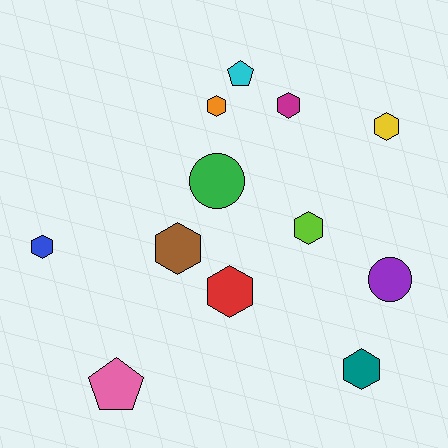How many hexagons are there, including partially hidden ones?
There are 8 hexagons.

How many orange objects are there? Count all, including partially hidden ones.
There is 1 orange object.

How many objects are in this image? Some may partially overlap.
There are 12 objects.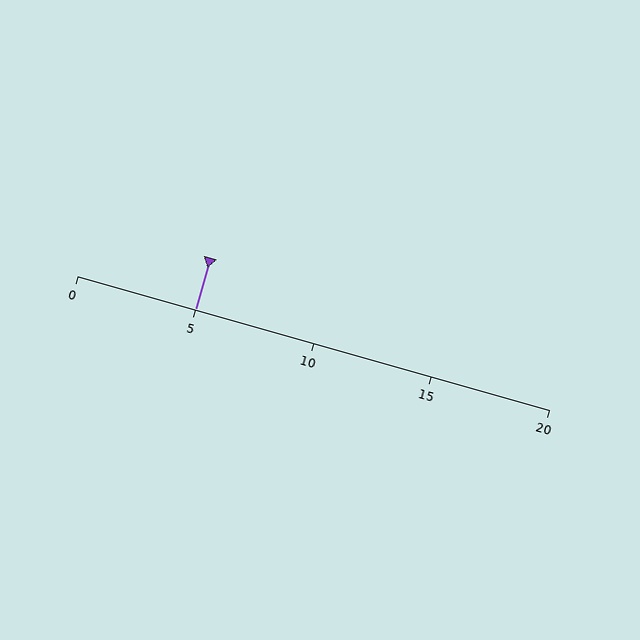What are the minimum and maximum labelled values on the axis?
The axis runs from 0 to 20.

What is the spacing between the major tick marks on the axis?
The major ticks are spaced 5 apart.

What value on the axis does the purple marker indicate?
The marker indicates approximately 5.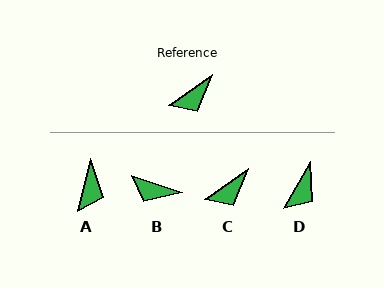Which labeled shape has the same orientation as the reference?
C.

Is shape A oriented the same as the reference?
No, it is off by about 41 degrees.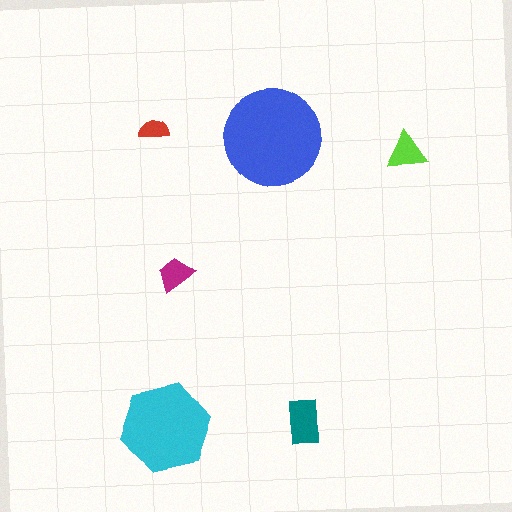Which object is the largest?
The blue circle.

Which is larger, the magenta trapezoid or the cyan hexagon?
The cyan hexagon.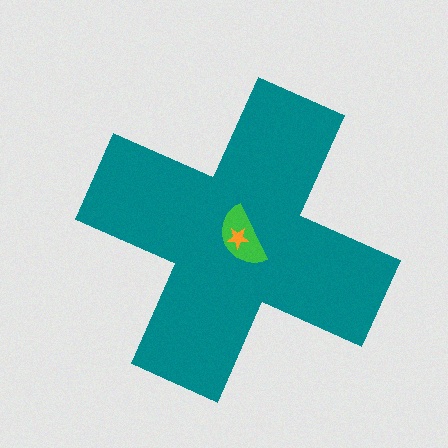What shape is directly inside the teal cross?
The green semicircle.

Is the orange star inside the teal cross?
Yes.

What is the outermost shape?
The teal cross.